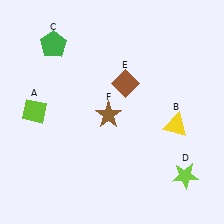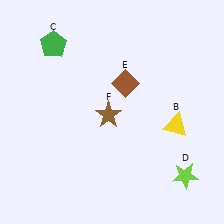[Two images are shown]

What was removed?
The lime diamond (A) was removed in Image 2.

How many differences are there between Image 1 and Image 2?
There is 1 difference between the two images.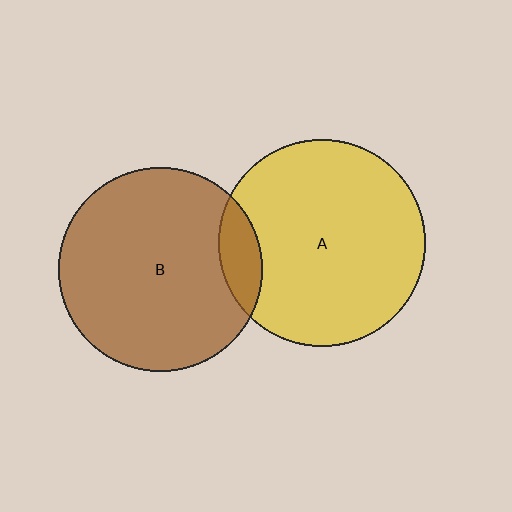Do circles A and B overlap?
Yes.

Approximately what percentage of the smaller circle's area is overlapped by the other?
Approximately 10%.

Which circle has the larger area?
Circle A (yellow).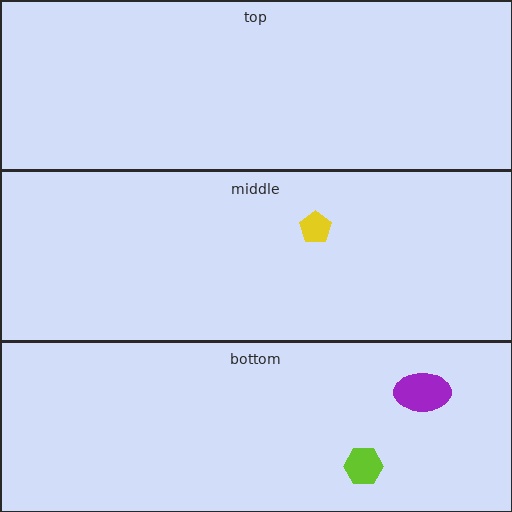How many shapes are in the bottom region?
2.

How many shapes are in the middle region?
1.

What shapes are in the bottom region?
The lime hexagon, the purple ellipse.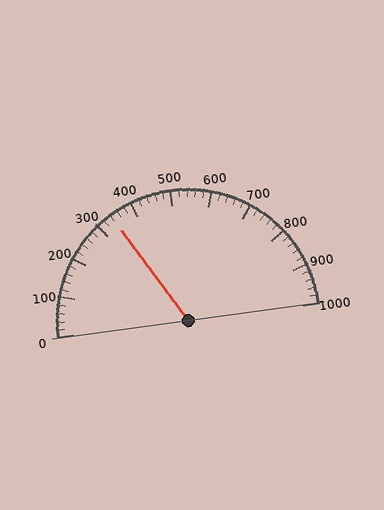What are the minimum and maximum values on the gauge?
The gauge ranges from 0 to 1000.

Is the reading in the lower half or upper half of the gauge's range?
The reading is in the lower half of the range (0 to 1000).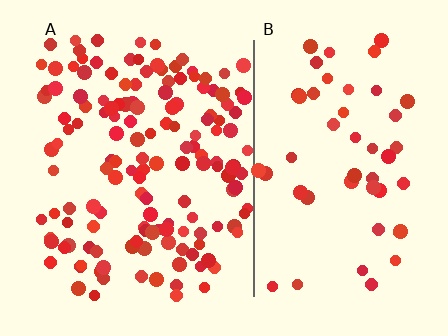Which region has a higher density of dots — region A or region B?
A (the left).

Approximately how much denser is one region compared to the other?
Approximately 2.8× — region A over region B.